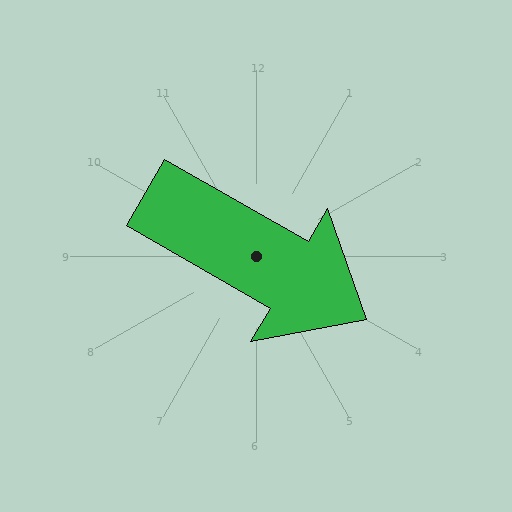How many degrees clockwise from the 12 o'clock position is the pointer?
Approximately 120 degrees.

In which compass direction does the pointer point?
Southeast.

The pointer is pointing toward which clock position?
Roughly 4 o'clock.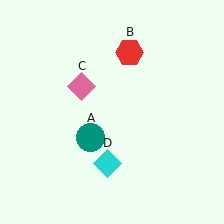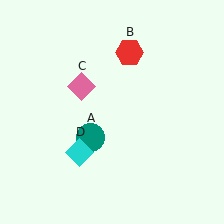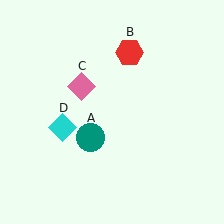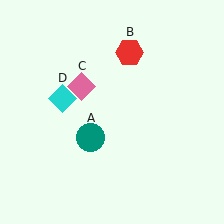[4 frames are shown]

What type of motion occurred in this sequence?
The cyan diamond (object D) rotated clockwise around the center of the scene.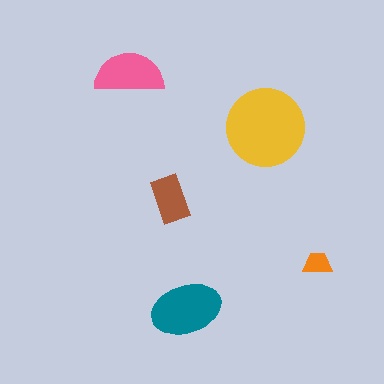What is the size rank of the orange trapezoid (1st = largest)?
5th.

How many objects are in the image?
There are 5 objects in the image.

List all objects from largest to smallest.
The yellow circle, the teal ellipse, the pink semicircle, the brown rectangle, the orange trapezoid.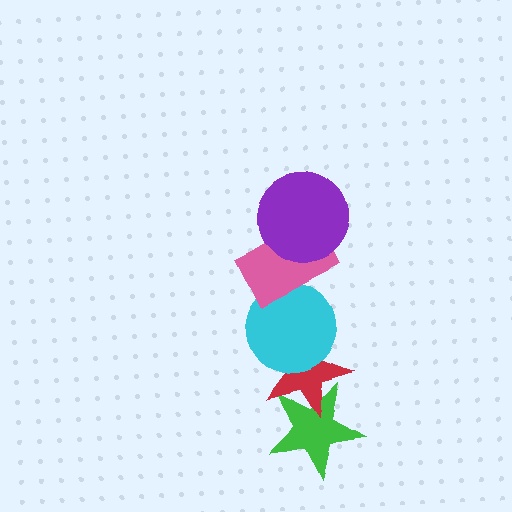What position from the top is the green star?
The green star is 5th from the top.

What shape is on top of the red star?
The cyan circle is on top of the red star.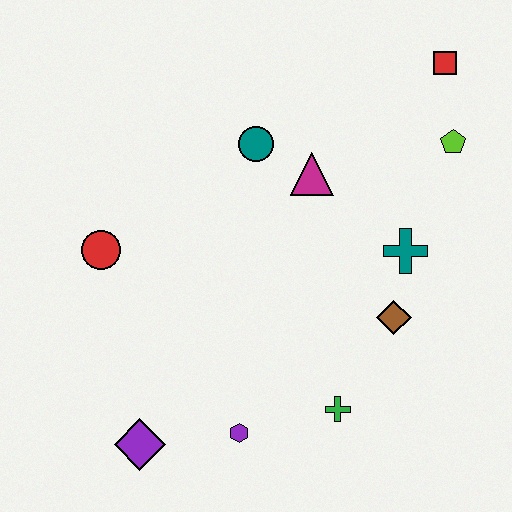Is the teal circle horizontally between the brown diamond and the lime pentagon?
No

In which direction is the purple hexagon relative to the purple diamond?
The purple hexagon is to the right of the purple diamond.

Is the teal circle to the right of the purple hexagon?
Yes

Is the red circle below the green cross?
No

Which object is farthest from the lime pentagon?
The purple diamond is farthest from the lime pentagon.